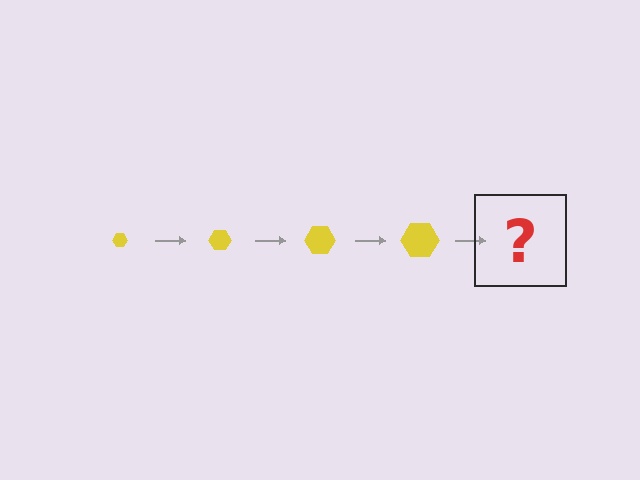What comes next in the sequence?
The next element should be a yellow hexagon, larger than the previous one.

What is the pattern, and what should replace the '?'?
The pattern is that the hexagon gets progressively larger each step. The '?' should be a yellow hexagon, larger than the previous one.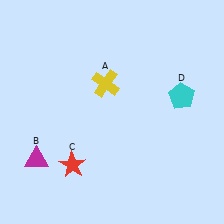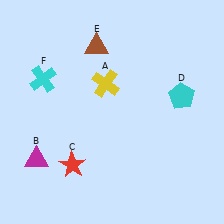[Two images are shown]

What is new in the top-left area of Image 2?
A cyan cross (F) was added in the top-left area of Image 2.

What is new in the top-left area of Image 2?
A brown triangle (E) was added in the top-left area of Image 2.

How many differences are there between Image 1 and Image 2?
There are 2 differences between the two images.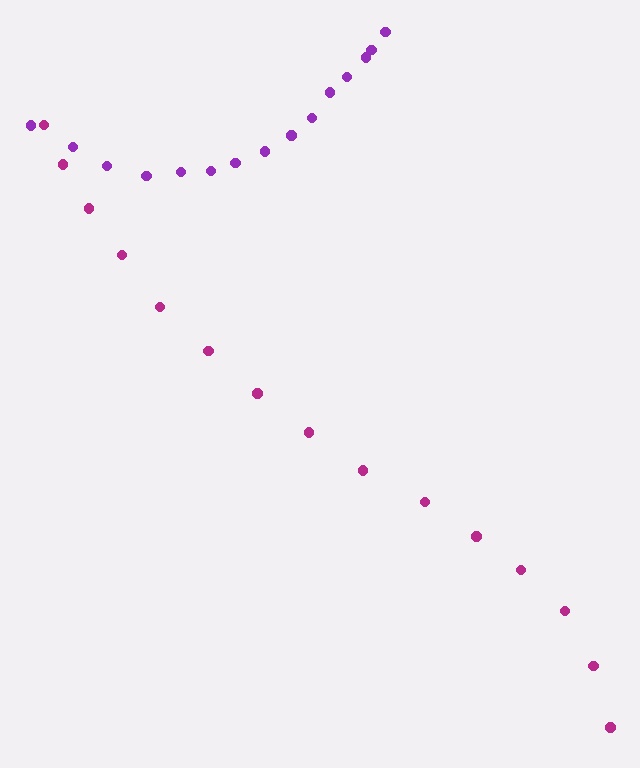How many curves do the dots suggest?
There are 2 distinct paths.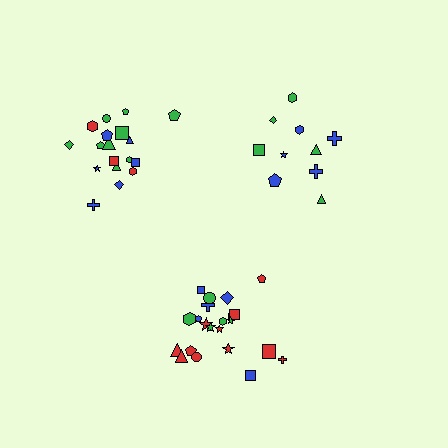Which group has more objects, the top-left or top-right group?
The top-left group.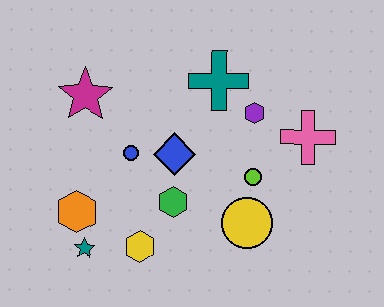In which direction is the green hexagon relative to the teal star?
The green hexagon is to the right of the teal star.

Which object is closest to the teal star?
The orange hexagon is closest to the teal star.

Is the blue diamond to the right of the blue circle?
Yes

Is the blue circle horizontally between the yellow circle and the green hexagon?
No